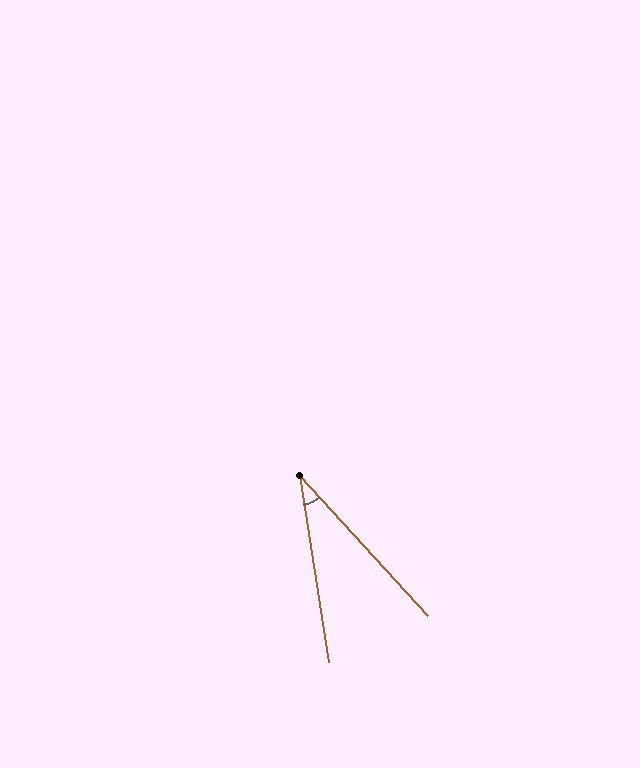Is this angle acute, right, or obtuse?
It is acute.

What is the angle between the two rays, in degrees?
Approximately 34 degrees.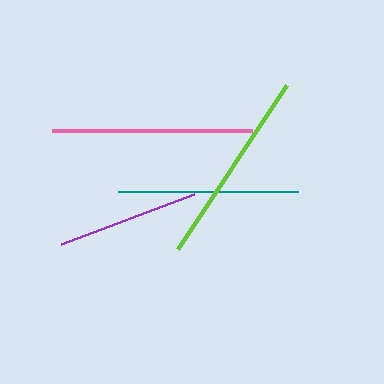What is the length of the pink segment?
The pink segment is approximately 200 pixels long.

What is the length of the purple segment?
The purple segment is approximately 142 pixels long.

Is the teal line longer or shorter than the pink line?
The pink line is longer than the teal line.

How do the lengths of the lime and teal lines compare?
The lime and teal lines are approximately the same length.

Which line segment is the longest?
The pink line is the longest at approximately 200 pixels.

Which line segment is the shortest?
The purple line is the shortest at approximately 142 pixels.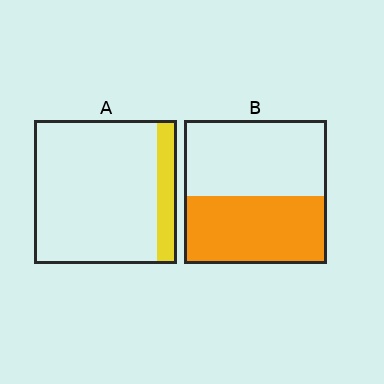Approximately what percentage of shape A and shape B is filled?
A is approximately 15% and B is approximately 45%.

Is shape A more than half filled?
No.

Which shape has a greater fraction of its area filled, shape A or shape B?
Shape B.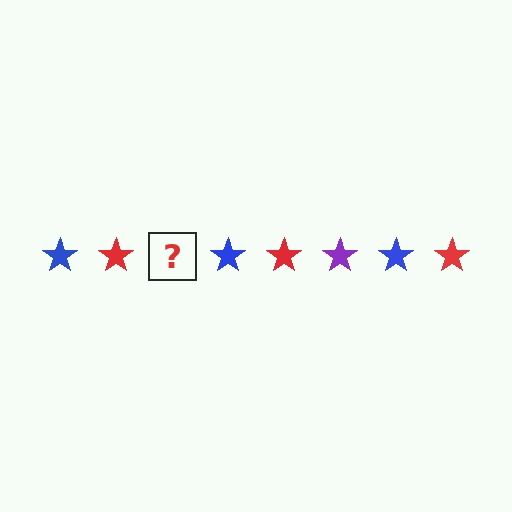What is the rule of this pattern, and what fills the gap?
The rule is that the pattern cycles through blue, red, purple stars. The gap should be filled with a purple star.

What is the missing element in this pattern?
The missing element is a purple star.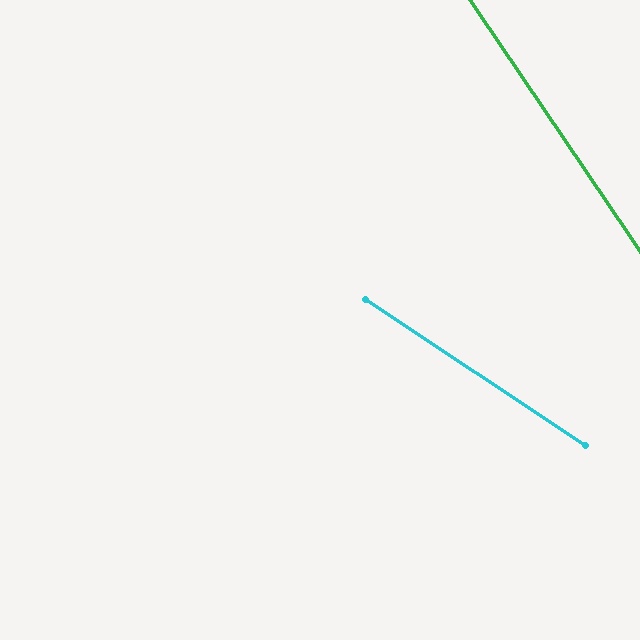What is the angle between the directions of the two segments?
Approximately 22 degrees.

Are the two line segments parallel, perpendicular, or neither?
Neither parallel nor perpendicular — they differ by about 22°.